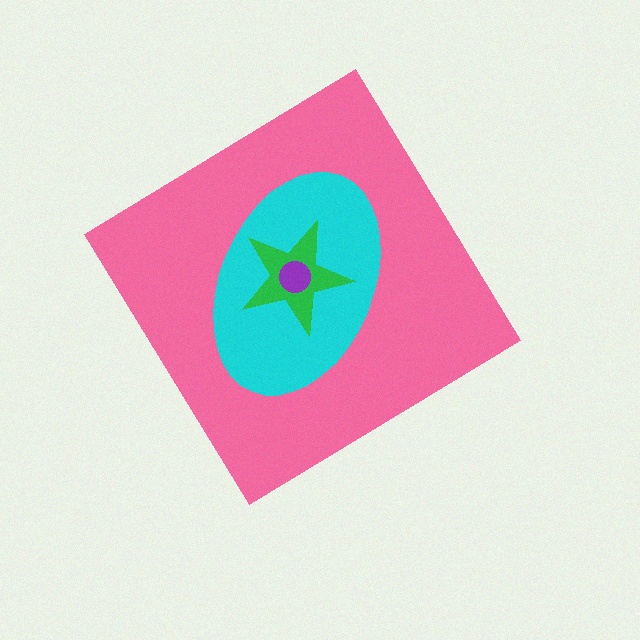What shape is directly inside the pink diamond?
The cyan ellipse.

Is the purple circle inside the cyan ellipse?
Yes.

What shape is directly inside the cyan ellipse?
The green star.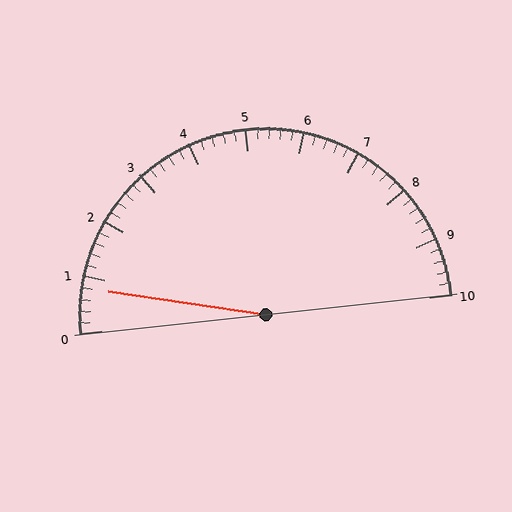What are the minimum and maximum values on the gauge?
The gauge ranges from 0 to 10.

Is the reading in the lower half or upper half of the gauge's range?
The reading is in the lower half of the range (0 to 10).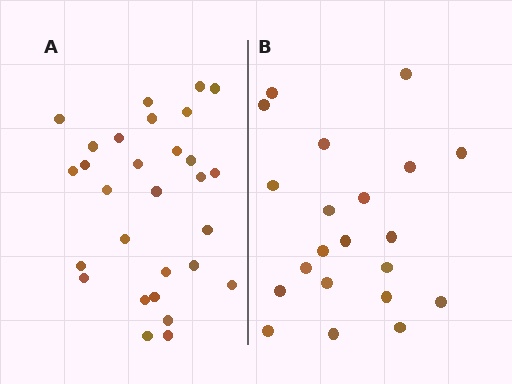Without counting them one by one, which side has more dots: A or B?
Region A (the left region) has more dots.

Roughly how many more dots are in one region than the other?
Region A has roughly 8 or so more dots than region B.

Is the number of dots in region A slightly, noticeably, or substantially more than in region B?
Region A has noticeably more, but not dramatically so. The ratio is roughly 1.4 to 1.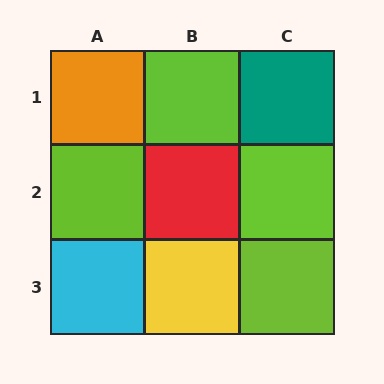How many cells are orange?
1 cell is orange.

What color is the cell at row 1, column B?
Lime.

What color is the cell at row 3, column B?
Yellow.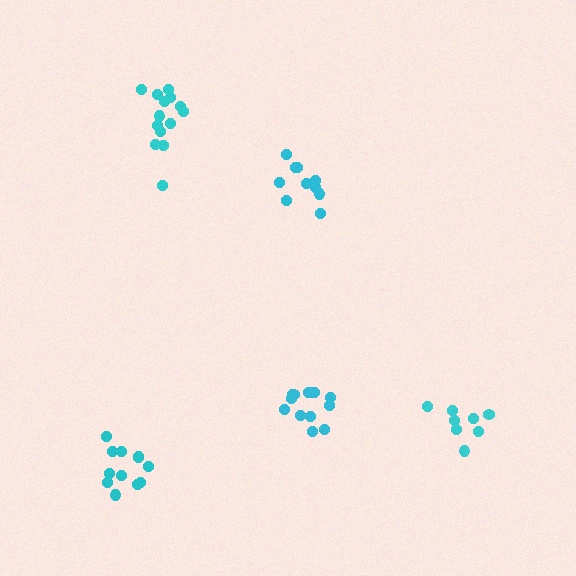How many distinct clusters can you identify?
There are 5 distinct clusters.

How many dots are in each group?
Group 1: 10 dots, Group 2: 8 dots, Group 3: 12 dots, Group 4: 13 dots, Group 5: 14 dots (57 total).